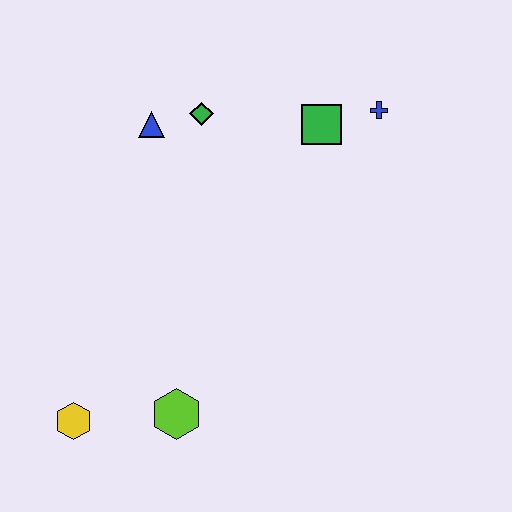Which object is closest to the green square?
The blue cross is closest to the green square.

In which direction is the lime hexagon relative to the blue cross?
The lime hexagon is below the blue cross.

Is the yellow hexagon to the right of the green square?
No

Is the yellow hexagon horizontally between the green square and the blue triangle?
No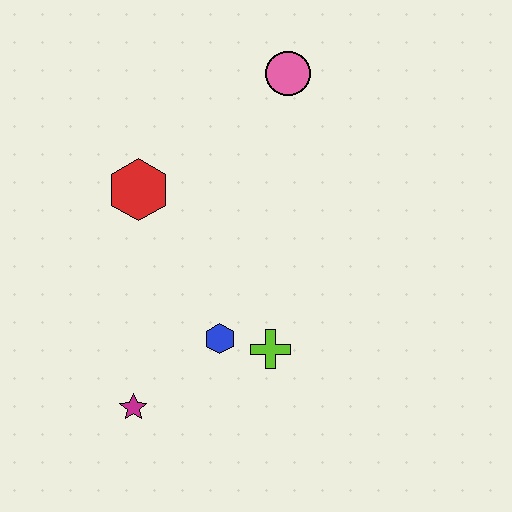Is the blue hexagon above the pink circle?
No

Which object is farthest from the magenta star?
The pink circle is farthest from the magenta star.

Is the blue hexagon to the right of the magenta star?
Yes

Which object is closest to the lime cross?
The blue hexagon is closest to the lime cross.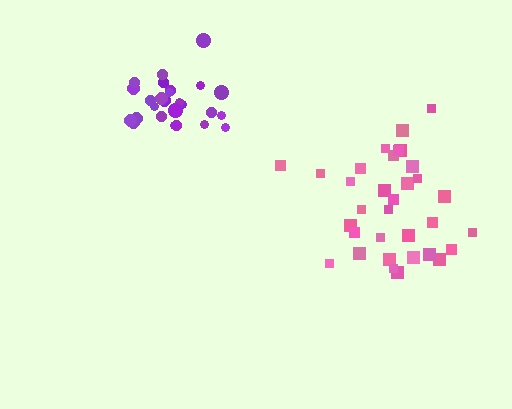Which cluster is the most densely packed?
Purple.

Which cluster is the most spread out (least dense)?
Pink.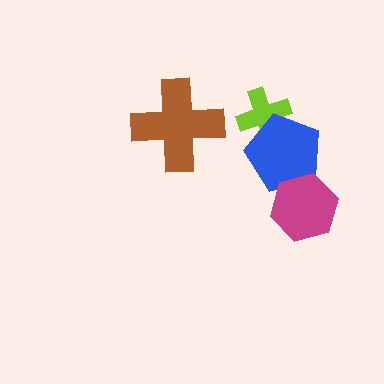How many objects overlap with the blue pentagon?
2 objects overlap with the blue pentagon.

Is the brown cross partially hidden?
No, no other shape covers it.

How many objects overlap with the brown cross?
0 objects overlap with the brown cross.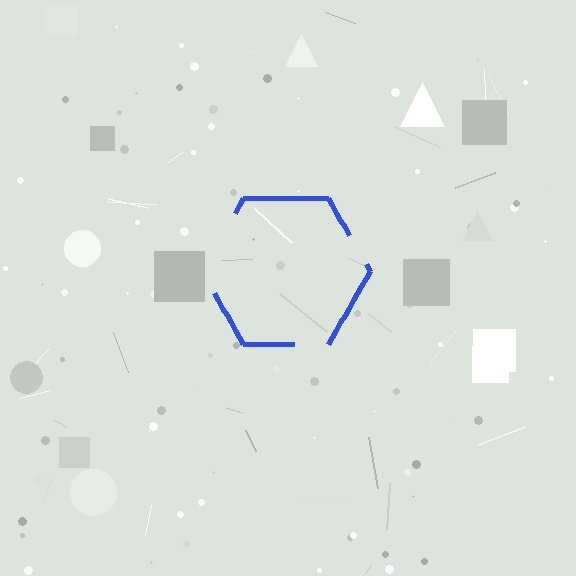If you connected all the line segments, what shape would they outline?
They would outline a hexagon.